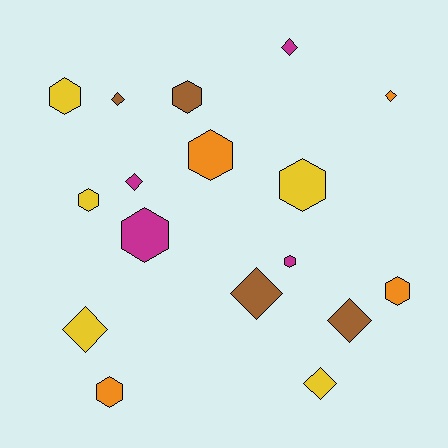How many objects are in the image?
There are 17 objects.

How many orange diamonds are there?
There is 1 orange diamond.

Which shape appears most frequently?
Hexagon, with 9 objects.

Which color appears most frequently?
Yellow, with 5 objects.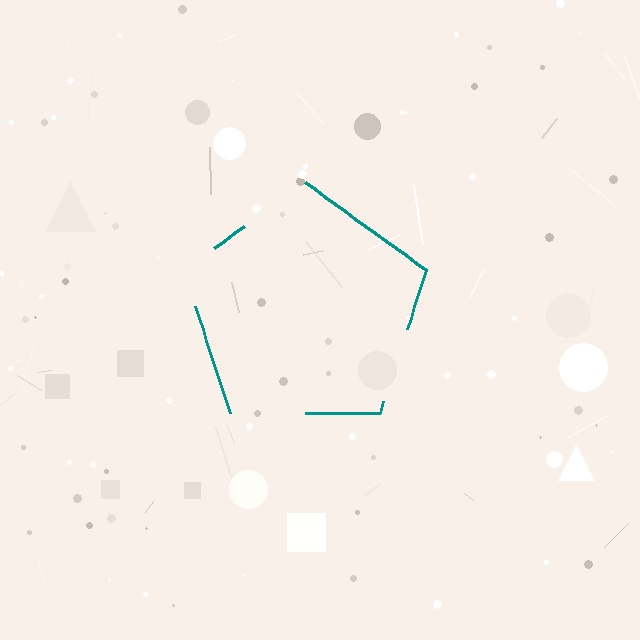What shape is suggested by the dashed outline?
The dashed outline suggests a pentagon.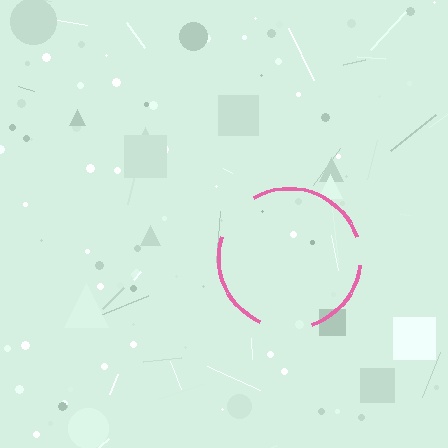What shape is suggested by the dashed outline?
The dashed outline suggests a circle.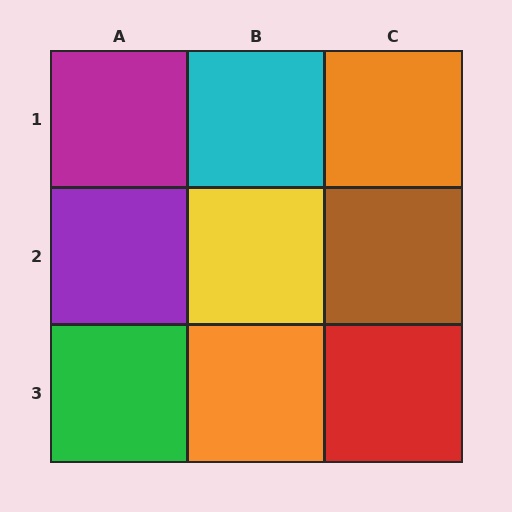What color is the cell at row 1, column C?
Orange.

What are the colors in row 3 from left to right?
Green, orange, red.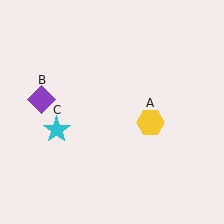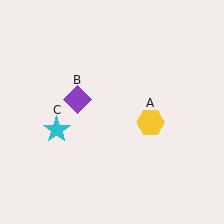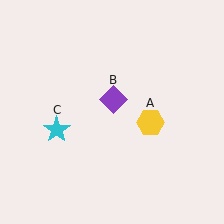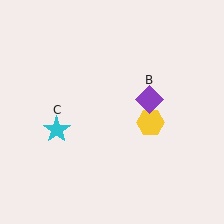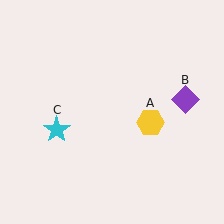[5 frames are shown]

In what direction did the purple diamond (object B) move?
The purple diamond (object B) moved right.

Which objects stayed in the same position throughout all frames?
Yellow hexagon (object A) and cyan star (object C) remained stationary.